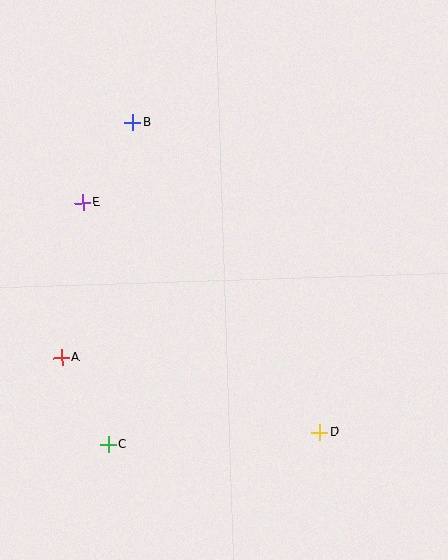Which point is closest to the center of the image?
Point E at (83, 203) is closest to the center.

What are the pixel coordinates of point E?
Point E is at (83, 203).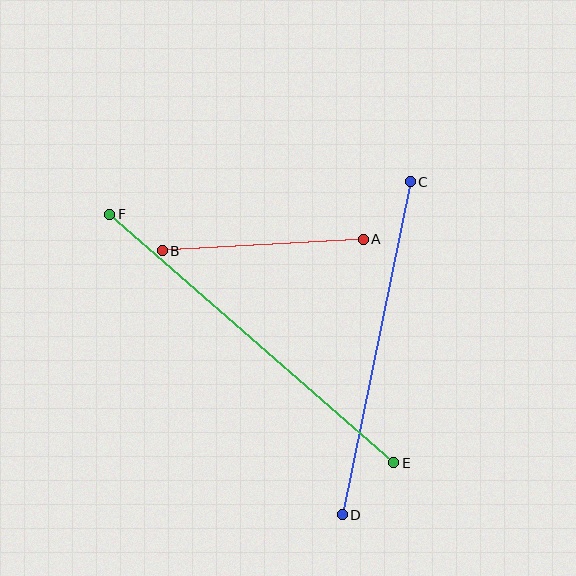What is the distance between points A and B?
The distance is approximately 201 pixels.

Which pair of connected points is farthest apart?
Points E and F are farthest apart.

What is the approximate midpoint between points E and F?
The midpoint is at approximately (252, 338) pixels.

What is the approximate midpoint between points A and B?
The midpoint is at approximately (263, 245) pixels.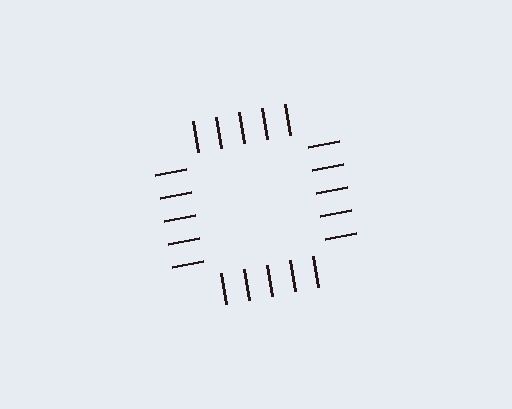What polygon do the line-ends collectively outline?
An illusory square — the line segments terminate on its edges but no continuous stroke is drawn.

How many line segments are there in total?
20 — 5 along each of the 4 edges.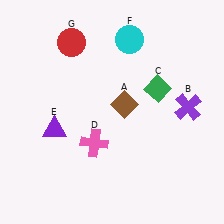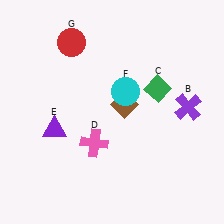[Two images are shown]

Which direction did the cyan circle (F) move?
The cyan circle (F) moved down.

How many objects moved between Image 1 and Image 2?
1 object moved between the two images.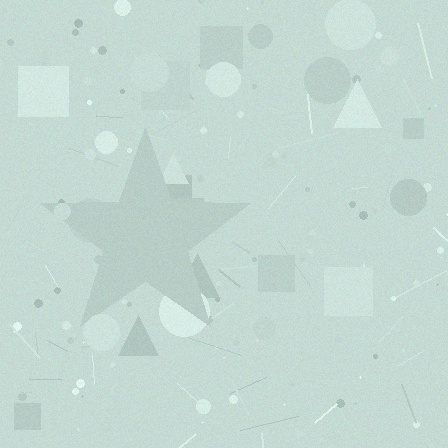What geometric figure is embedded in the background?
A star is embedded in the background.